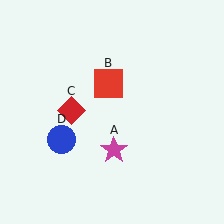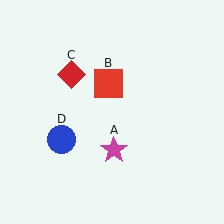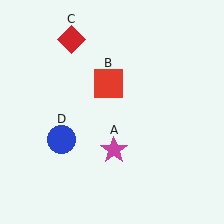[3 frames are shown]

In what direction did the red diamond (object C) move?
The red diamond (object C) moved up.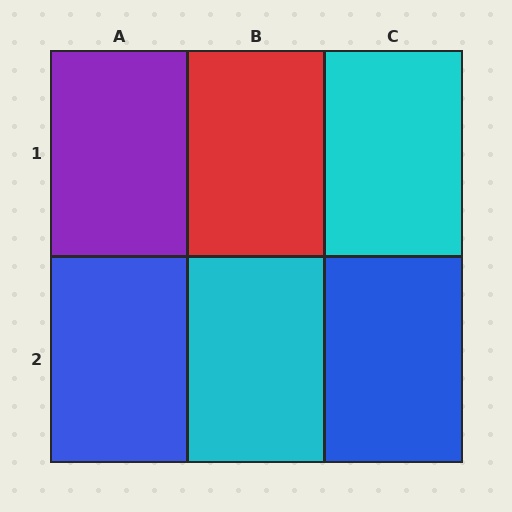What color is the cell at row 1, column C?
Cyan.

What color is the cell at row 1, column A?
Purple.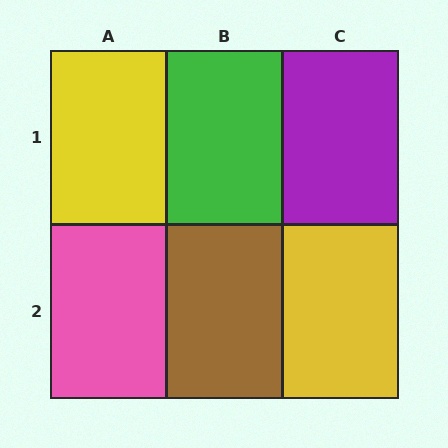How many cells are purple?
1 cell is purple.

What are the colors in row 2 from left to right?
Pink, brown, yellow.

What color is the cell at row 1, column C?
Purple.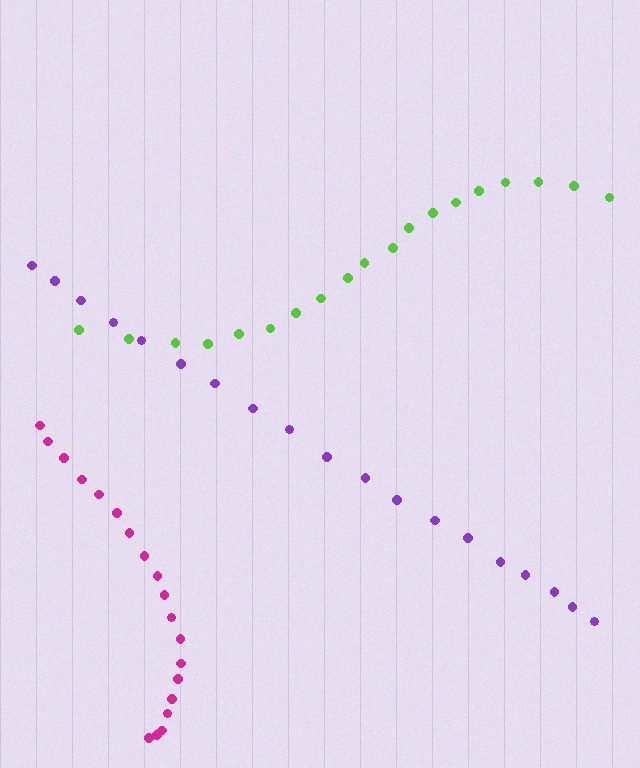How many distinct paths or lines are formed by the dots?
There are 3 distinct paths.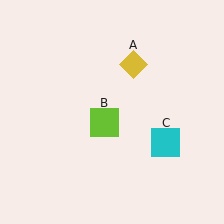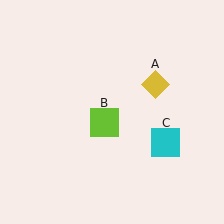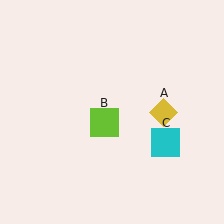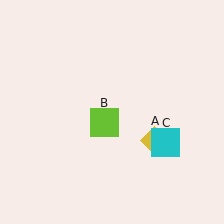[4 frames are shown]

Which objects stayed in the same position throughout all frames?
Lime square (object B) and cyan square (object C) remained stationary.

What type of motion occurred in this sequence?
The yellow diamond (object A) rotated clockwise around the center of the scene.